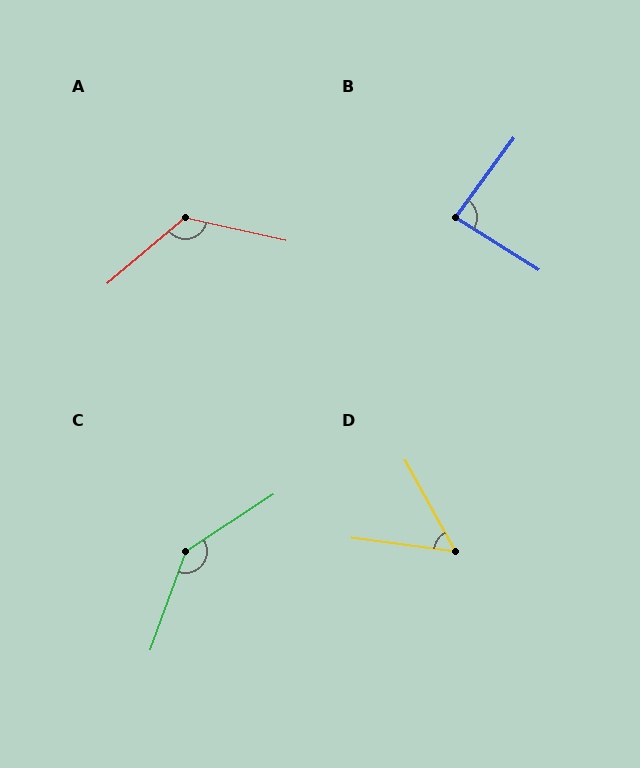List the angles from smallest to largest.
D (53°), B (86°), A (127°), C (143°).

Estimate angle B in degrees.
Approximately 86 degrees.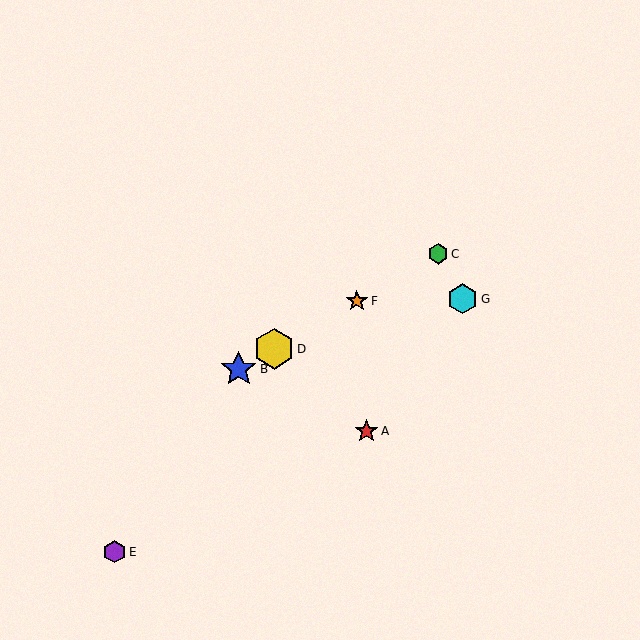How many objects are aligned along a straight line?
4 objects (B, C, D, F) are aligned along a straight line.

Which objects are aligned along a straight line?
Objects B, C, D, F are aligned along a straight line.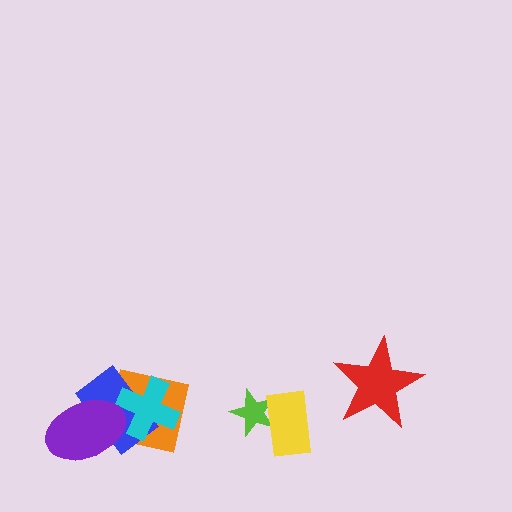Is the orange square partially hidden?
Yes, it is partially covered by another shape.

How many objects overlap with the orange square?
3 objects overlap with the orange square.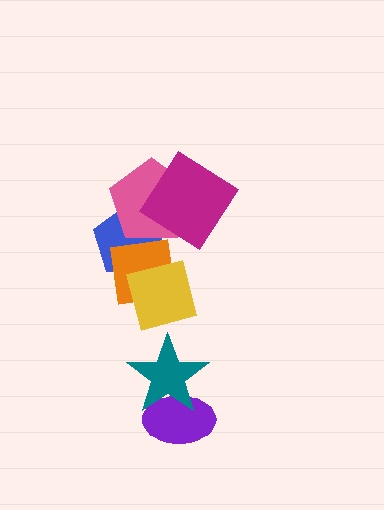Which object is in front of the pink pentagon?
The magenta diamond is in front of the pink pentagon.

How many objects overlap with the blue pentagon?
3 objects overlap with the blue pentagon.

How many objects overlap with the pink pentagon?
2 objects overlap with the pink pentagon.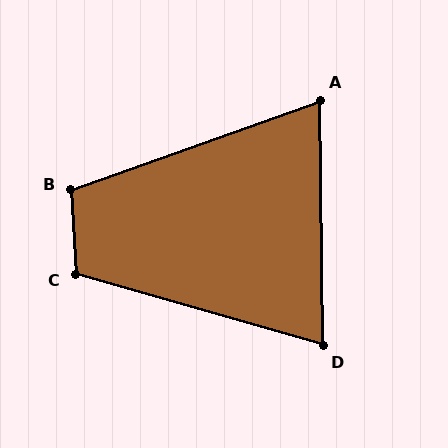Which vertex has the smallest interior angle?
A, at approximately 71 degrees.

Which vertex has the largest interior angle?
C, at approximately 109 degrees.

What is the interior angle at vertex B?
Approximately 107 degrees (obtuse).